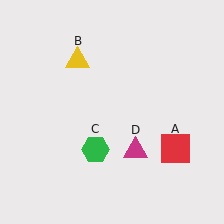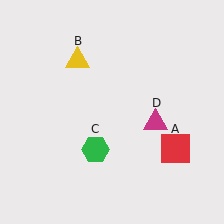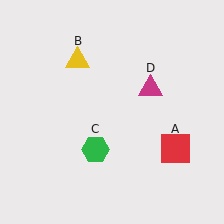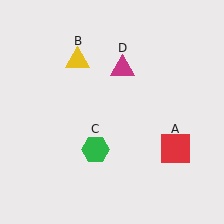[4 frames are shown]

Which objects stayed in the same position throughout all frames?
Red square (object A) and yellow triangle (object B) and green hexagon (object C) remained stationary.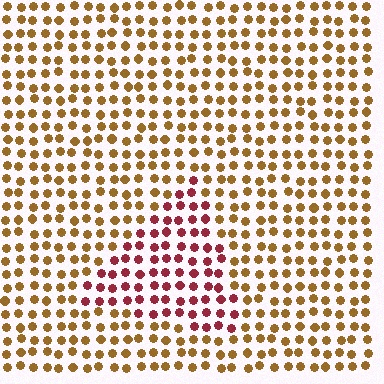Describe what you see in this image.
The image is filled with small brown elements in a uniform arrangement. A triangle-shaped region is visible where the elements are tinted to a slightly different hue, forming a subtle color boundary.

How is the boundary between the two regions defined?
The boundary is defined purely by a slight shift in hue (about 49 degrees). Spacing, size, and orientation are identical on both sides.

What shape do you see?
I see a triangle.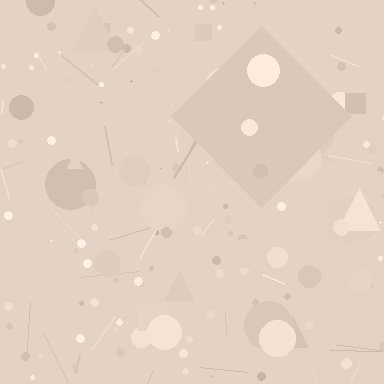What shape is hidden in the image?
A diamond is hidden in the image.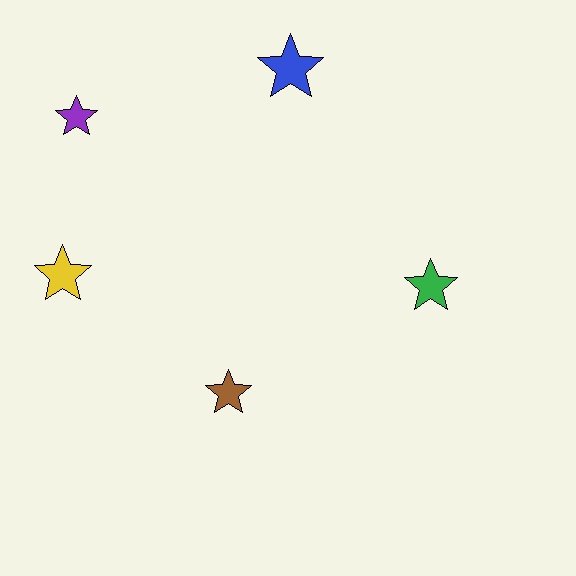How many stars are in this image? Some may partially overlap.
There are 5 stars.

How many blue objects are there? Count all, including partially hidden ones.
There is 1 blue object.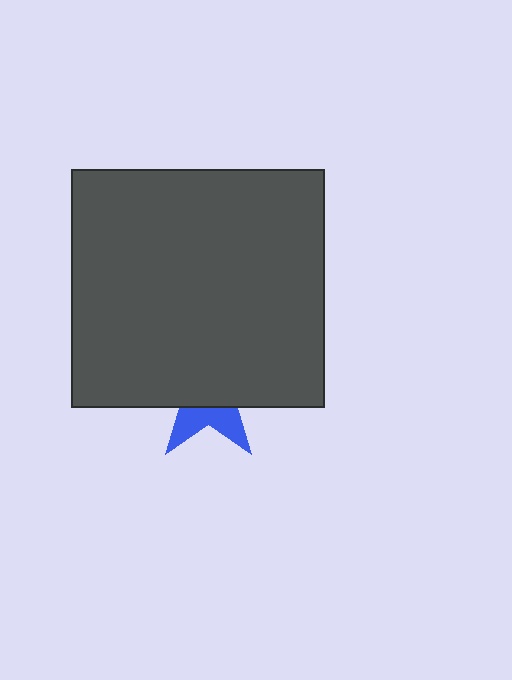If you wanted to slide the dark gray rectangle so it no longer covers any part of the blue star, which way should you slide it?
Slide it up — that is the most direct way to separate the two shapes.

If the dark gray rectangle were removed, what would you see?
You would see the complete blue star.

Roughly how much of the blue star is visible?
A small part of it is visible (roughly 34%).